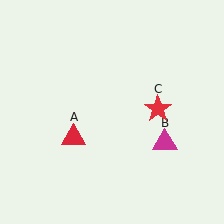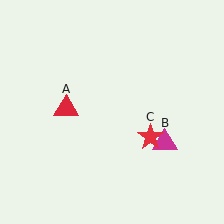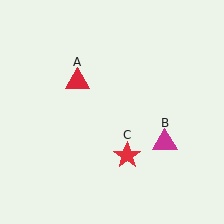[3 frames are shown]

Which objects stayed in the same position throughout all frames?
Magenta triangle (object B) remained stationary.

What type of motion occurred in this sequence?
The red triangle (object A), red star (object C) rotated clockwise around the center of the scene.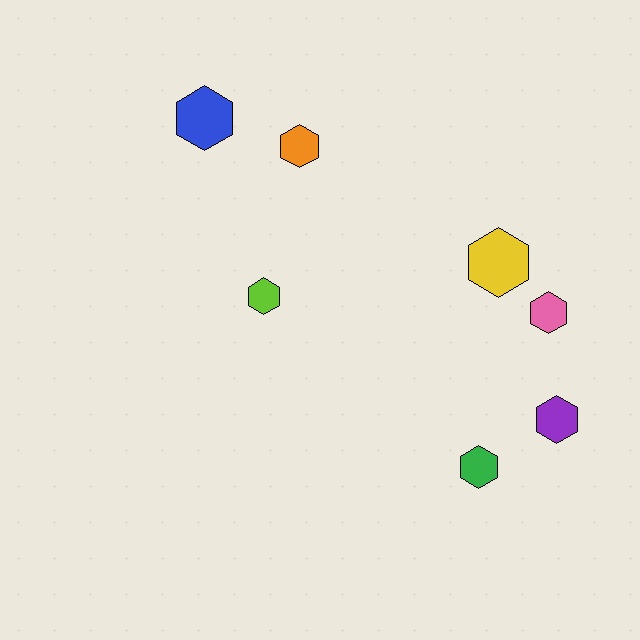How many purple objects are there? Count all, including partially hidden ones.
There is 1 purple object.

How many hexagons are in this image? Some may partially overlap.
There are 7 hexagons.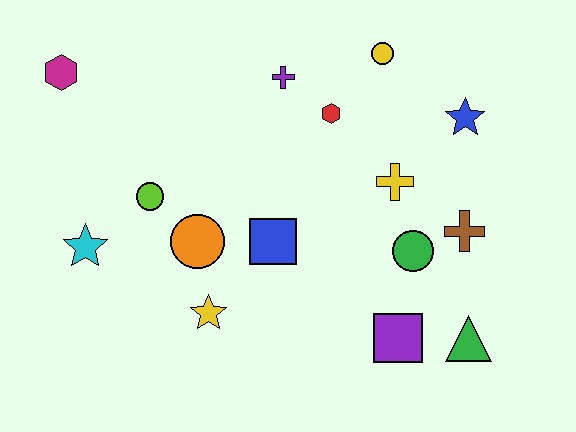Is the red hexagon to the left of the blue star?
Yes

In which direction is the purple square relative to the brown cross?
The purple square is below the brown cross.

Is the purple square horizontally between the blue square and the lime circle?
No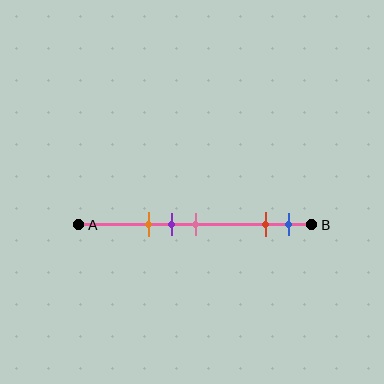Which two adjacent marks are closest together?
The purple and pink marks are the closest adjacent pair.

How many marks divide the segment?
There are 5 marks dividing the segment.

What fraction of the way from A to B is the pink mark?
The pink mark is approximately 50% (0.5) of the way from A to B.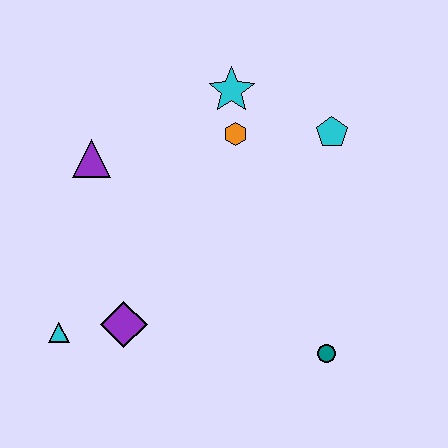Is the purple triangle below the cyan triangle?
No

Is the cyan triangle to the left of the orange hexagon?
Yes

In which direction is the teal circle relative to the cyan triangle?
The teal circle is to the right of the cyan triangle.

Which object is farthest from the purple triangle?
The teal circle is farthest from the purple triangle.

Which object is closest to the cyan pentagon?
The orange hexagon is closest to the cyan pentagon.